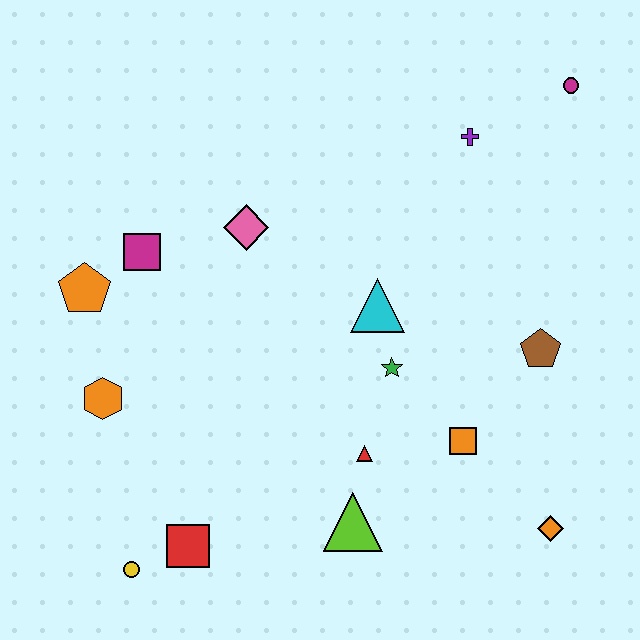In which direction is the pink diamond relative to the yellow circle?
The pink diamond is above the yellow circle.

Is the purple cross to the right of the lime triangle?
Yes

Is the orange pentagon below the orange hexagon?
No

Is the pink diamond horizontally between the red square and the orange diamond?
Yes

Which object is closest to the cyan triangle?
The green star is closest to the cyan triangle.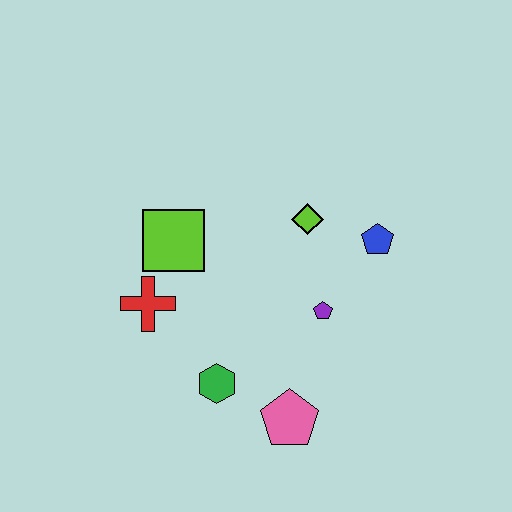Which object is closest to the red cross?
The lime square is closest to the red cross.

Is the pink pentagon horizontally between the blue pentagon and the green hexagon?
Yes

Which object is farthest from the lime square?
The pink pentagon is farthest from the lime square.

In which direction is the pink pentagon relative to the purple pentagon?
The pink pentagon is below the purple pentagon.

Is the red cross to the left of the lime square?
Yes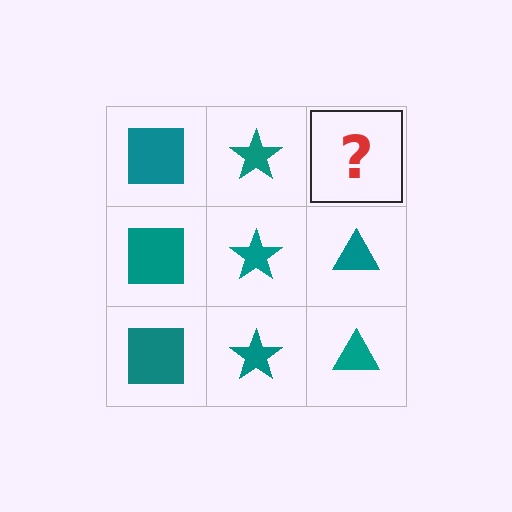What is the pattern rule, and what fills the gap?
The rule is that each column has a consistent shape. The gap should be filled with a teal triangle.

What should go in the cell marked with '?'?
The missing cell should contain a teal triangle.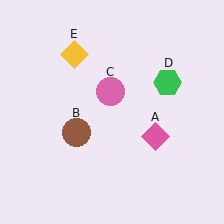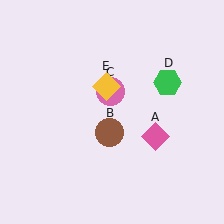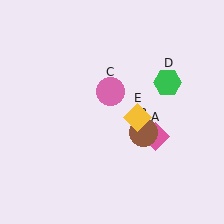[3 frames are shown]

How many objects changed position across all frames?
2 objects changed position: brown circle (object B), yellow diamond (object E).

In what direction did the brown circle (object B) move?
The brown circle (object B) moved right.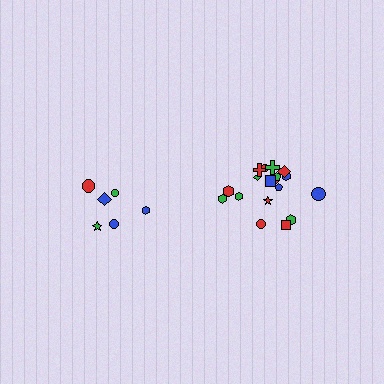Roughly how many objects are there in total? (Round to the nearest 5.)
Roughly 25 objects in total.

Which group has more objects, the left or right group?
The right group.